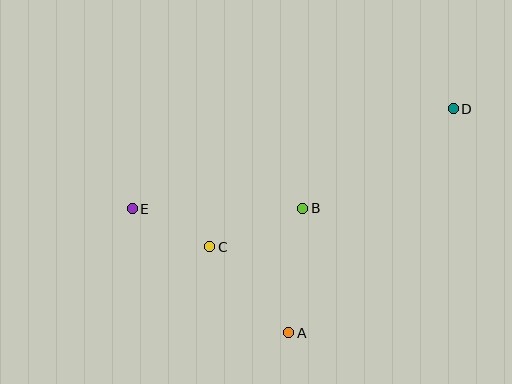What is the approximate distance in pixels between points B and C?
The distance between B and C is approximately 101 pixels.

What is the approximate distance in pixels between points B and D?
The distance between B and D is approximately 180 pixels.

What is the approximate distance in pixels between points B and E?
The distance between B and E is approximately 171 pixels.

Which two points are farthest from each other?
Points D and E are farthest from each other.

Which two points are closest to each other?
Points C and E are closest to each other.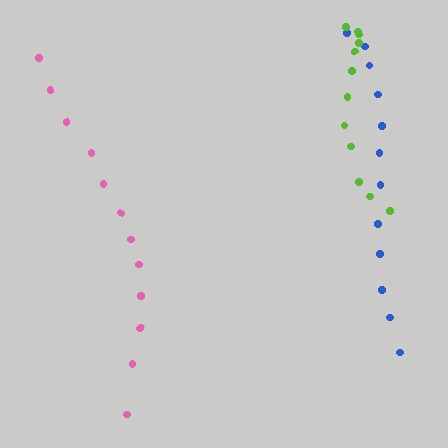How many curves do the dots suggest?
There are 3 distinct paths.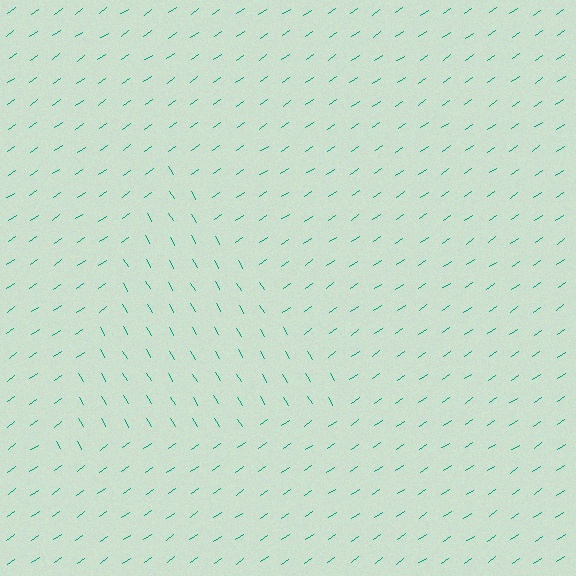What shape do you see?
I see a triangle.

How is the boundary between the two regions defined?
The boundary is defined purely by a change in line orientation (approximately 86 degrees difference). All lines are the same color and thickness.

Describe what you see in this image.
The image is filled with small teal line segments. A triangle region in the image has lines oriented differently from the surrounding lines, creating a visible texture boundary.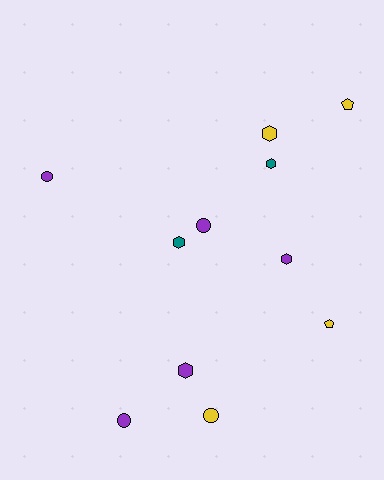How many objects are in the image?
There are 11 objects.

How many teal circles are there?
There are no teal circles.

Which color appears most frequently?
Purple, with 5 objects.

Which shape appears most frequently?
Hexagon, with 5 objects.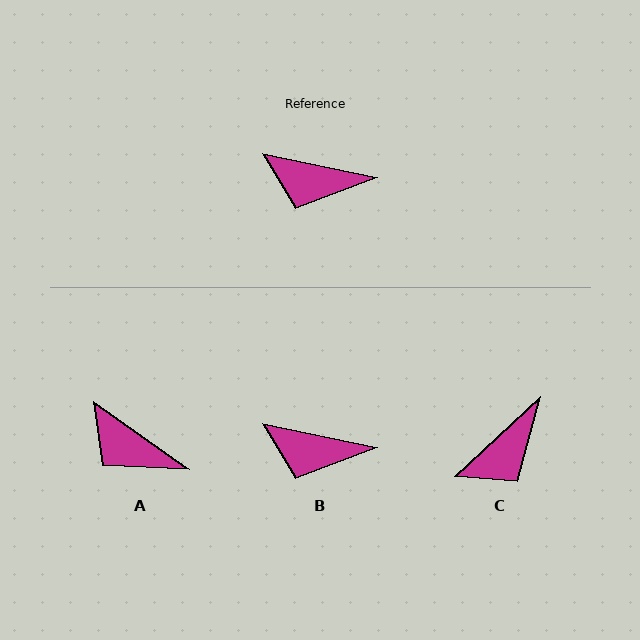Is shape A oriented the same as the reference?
No, it is off by about 24 degrees.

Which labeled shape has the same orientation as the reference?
B.